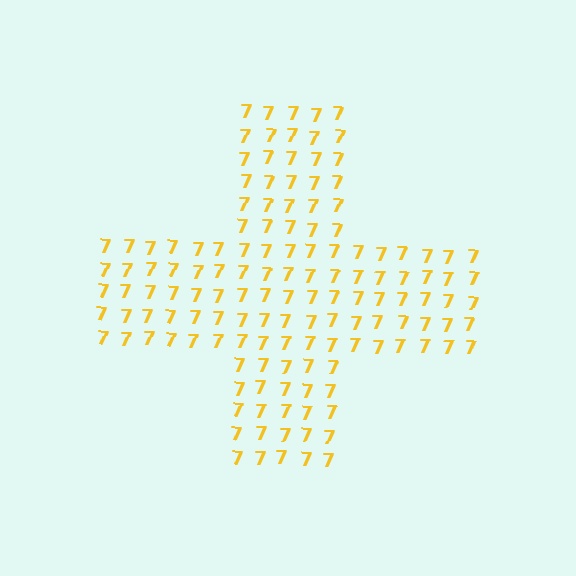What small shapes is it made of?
It is made of small digit 7's.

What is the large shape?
The large shape is a cross.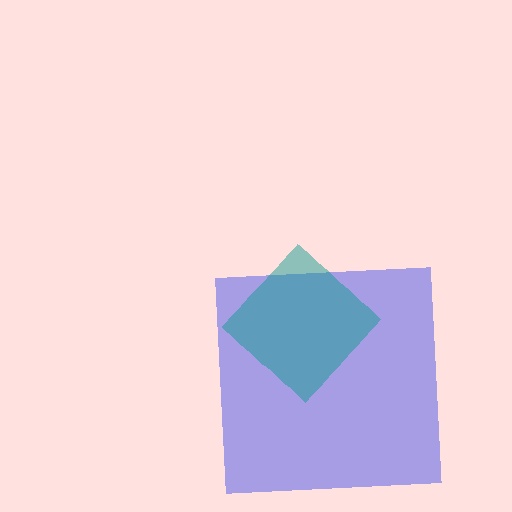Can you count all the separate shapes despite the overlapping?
Yes, there are 2 separate shapes.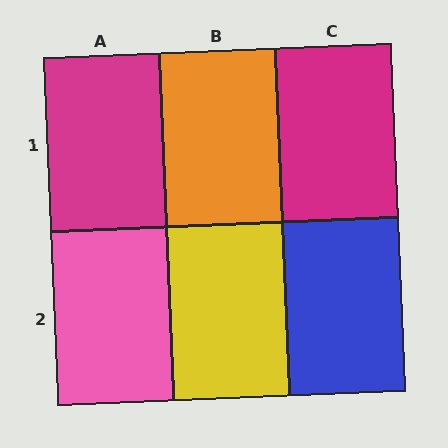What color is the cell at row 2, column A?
Pink.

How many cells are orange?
1 cell is orange.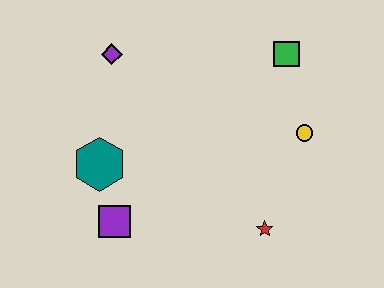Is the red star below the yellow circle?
Yes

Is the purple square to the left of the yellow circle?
Yes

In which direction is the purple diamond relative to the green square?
The purple diamond is to the left of the green square.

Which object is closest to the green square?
The yellow circle is closest to the green square.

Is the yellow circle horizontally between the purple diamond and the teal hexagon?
No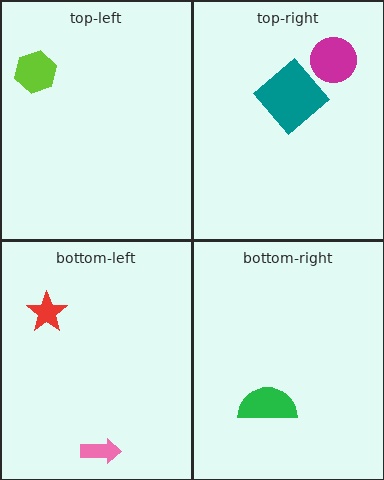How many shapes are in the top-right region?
2.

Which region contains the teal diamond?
The top-right region.